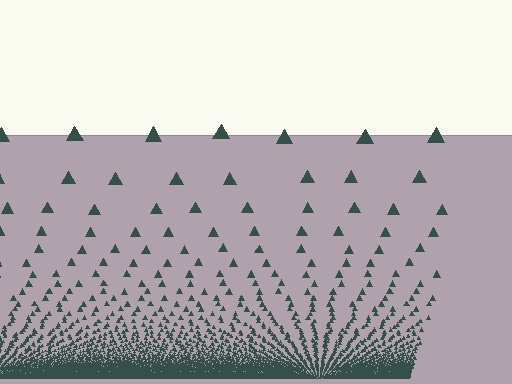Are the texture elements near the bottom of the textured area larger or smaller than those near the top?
Smaller. The gradient is inverted — elements near the bottom are smaller and denser.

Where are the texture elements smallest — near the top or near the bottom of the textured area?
Near the bottom.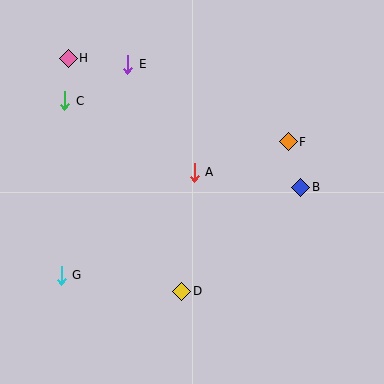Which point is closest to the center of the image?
Point A at (194, 172) is closest to the center.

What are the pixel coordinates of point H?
Point H is at (68, 58).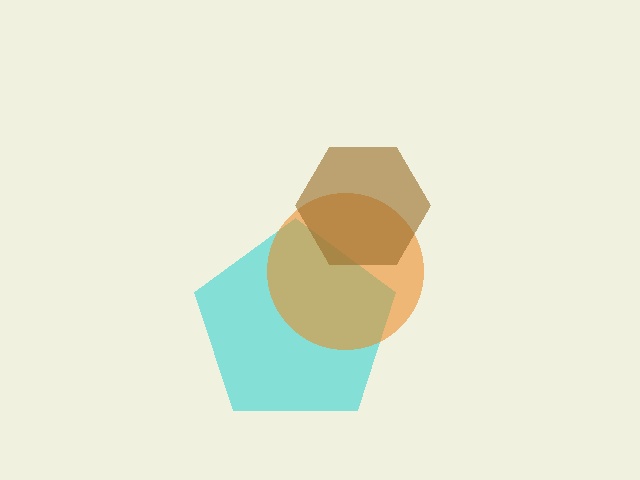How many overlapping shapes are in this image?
There are 3 overlapping shapes in the image.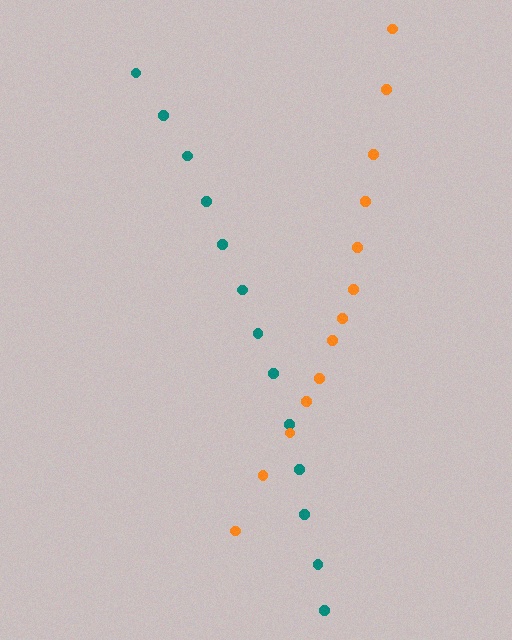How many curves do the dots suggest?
There are 2 distinct paths.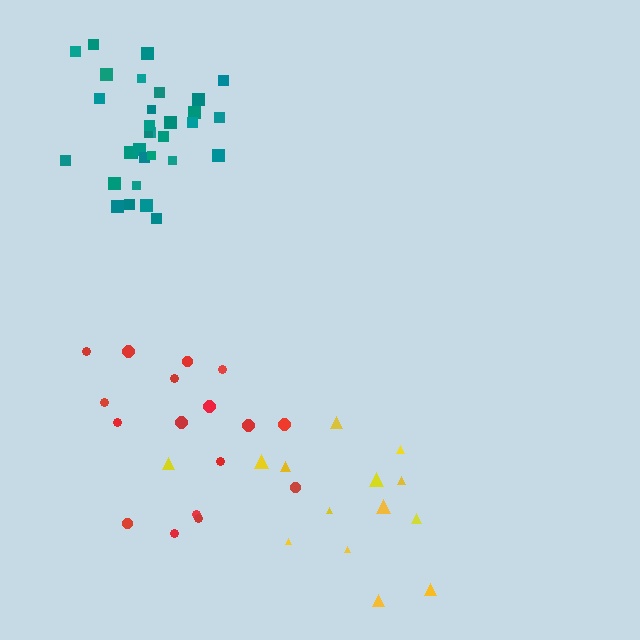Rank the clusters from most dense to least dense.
teal, red, yellow.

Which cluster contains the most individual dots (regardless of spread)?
Teal (32).